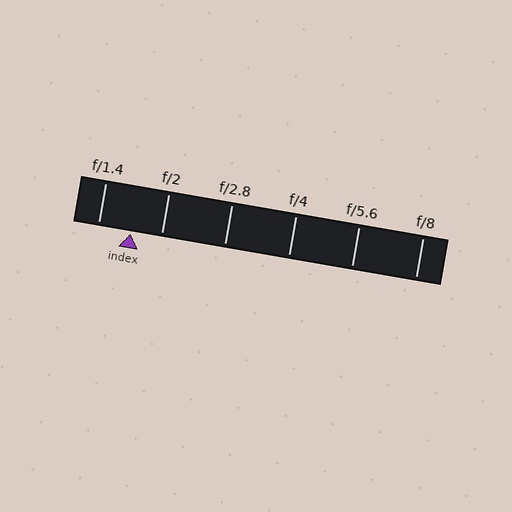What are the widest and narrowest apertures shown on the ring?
The widest aperture shown is f/1.4 and the narrowest is f/8.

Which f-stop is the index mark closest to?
The index mark is closest to f/2.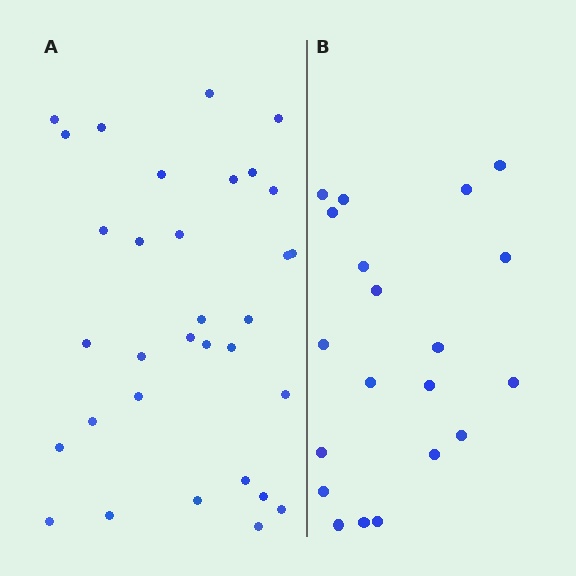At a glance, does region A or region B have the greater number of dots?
Region A (the left region) has more dots.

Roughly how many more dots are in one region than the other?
Region A has roughly 12 or so more dots than region B.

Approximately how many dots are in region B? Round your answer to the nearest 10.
About 20 dots.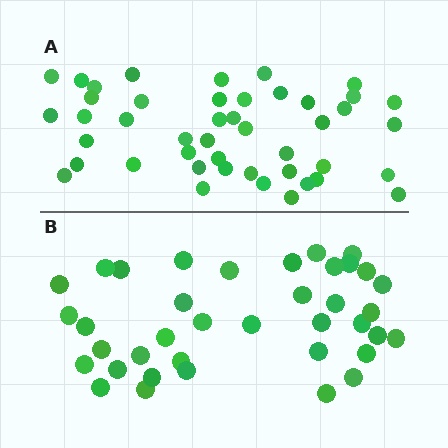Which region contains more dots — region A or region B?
Region A (the top region) has more dots.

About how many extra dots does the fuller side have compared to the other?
Region A has roughly 8 or so more dots than region B.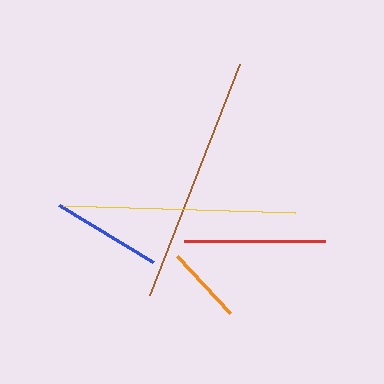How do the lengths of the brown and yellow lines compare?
The brown and yellow lines are approximately the same length.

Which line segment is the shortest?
The orange line is the shortest at approximately 78 pixels.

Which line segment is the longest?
The brown line is the longest at approximately 248 pixels.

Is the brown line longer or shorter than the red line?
The brown line is longer than the red line.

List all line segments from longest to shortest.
From longest to shortest: brown, yellow, red, blue, orange.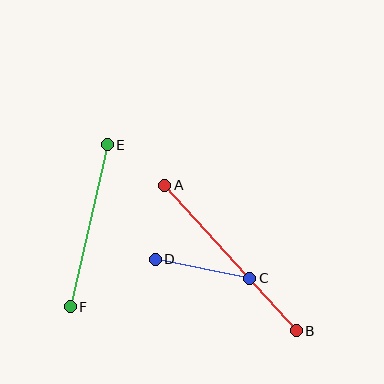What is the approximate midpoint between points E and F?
The midpoint is at approximately (89, 226) pixels.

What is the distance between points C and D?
The distance is approximately 96 pixels.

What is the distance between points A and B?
The distance is approximately 196 pixels.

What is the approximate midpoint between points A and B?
The midpoint is at approximately (230, 258) pixels.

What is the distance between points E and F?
The distance is approximately 166 pixels.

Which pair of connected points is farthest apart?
Points A and B are farthest apart.